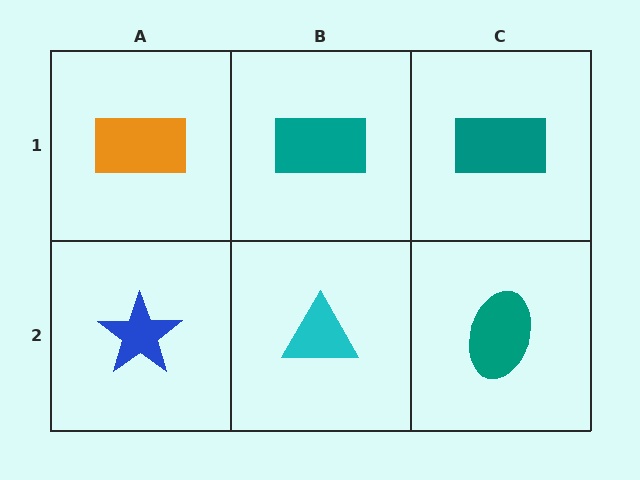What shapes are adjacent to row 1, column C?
A teal ellipse (row 2, column C), a teal rectangle (row 1, column B).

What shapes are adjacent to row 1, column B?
A cyan triangle (row 2, column B), an orange rectangle (row 1, column A), a teal rectangle (row 1, column C).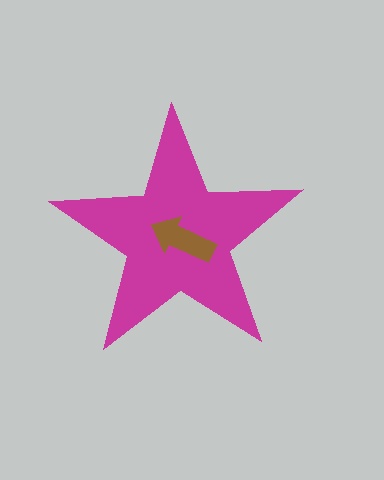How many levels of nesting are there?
2.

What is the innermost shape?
The brown arrow.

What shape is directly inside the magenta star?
The brown arrow.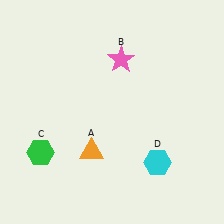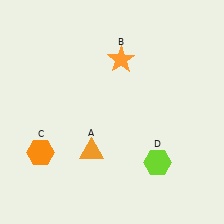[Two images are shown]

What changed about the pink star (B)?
In Image 1, B is pink. In Image 2, it changed to orange.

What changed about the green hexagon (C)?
In Image 1, C is green. In Image 2, it changed to orange.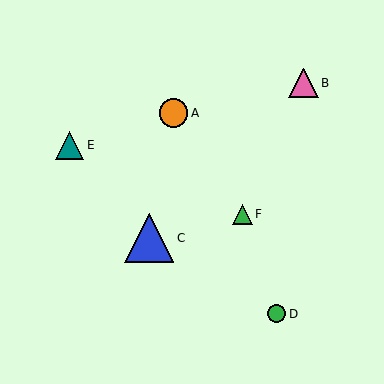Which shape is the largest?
The blue triangle (labeled C) is the largest.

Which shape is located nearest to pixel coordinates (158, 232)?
The blue triangle (labeled C) at (149, 238) is nearest to that location.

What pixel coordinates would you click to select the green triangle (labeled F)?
Click at (243, 214) to select the green triangle F.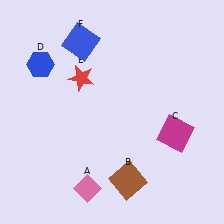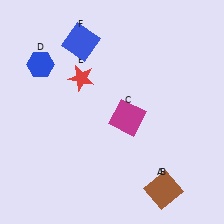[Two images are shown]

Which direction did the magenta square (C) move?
The magenta square (C) moved left.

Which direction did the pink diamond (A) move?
The pink diamond (A) moved right.